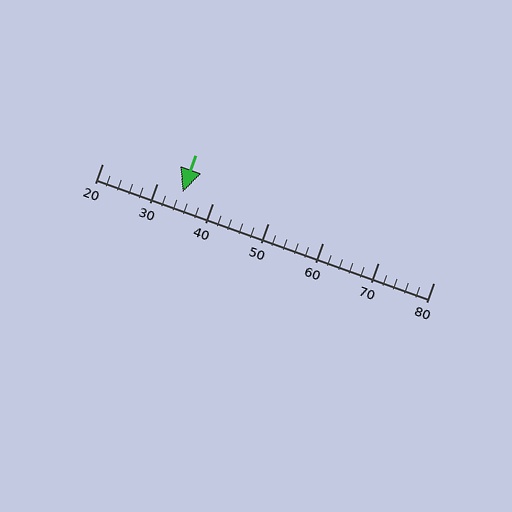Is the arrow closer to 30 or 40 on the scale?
The arrow is closer to 30.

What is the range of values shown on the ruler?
The ruler shows values from 20 to 80.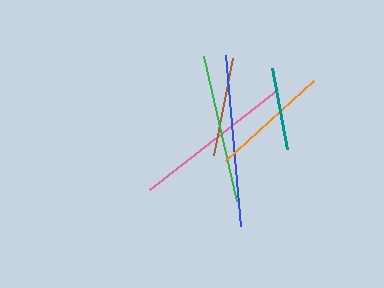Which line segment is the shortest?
The teal line is the shortest at approximately 83 pixels.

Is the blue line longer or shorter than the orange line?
The blue line is longer than the orange line.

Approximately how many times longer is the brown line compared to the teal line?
The brown line is approximately 1.2 times the length of the teal line.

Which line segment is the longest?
The blue line is the longest at approximately 172 pixels.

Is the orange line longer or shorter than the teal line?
The orange line is longer than the teal line.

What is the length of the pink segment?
The pink segment is approximately 162 pixels long.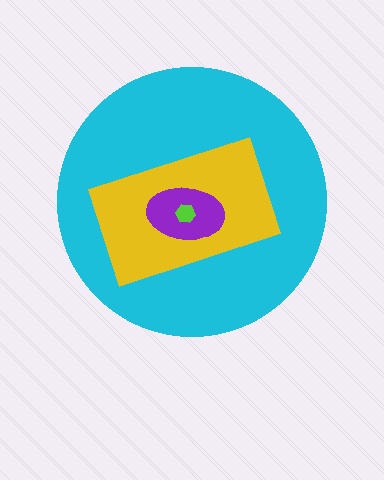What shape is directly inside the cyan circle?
The yellow rectangle.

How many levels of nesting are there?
4.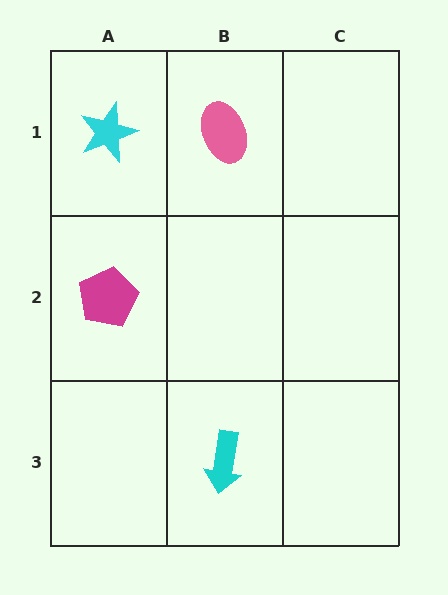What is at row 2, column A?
A magenta pentagon.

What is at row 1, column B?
A pink ellipse.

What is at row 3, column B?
A cyan arrow.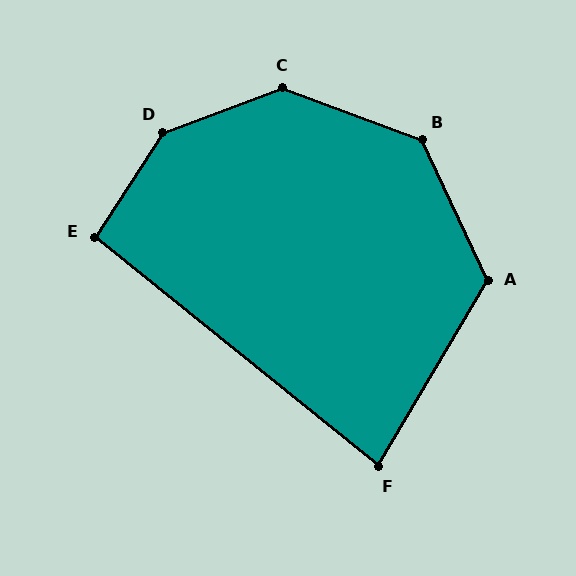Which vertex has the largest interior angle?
D, at approximately 143 degrees.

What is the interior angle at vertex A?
Approximately 124 degrees (obtuse).